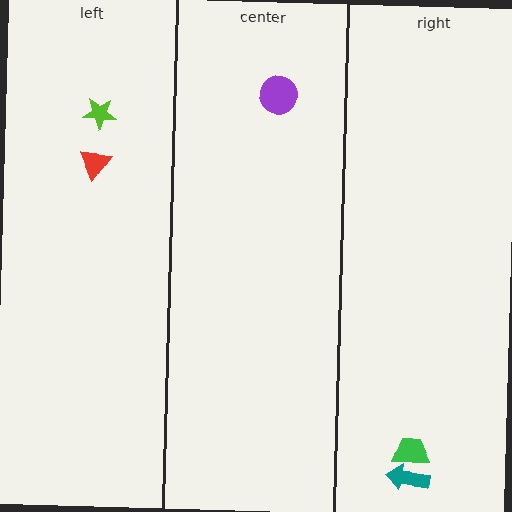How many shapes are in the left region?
2.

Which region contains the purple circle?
The center region.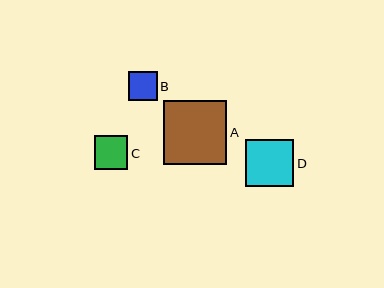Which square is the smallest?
Square B is the smallest with a size of approximately 29 pixels.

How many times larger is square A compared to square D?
Square A is approximately 1.3 times the size of square D.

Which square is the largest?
Square A is the largest with a size of approximately 64 pixels.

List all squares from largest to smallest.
From largest to smallest: A, D, C, B.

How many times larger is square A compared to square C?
Square A is approximately 1.9 times the size of square C.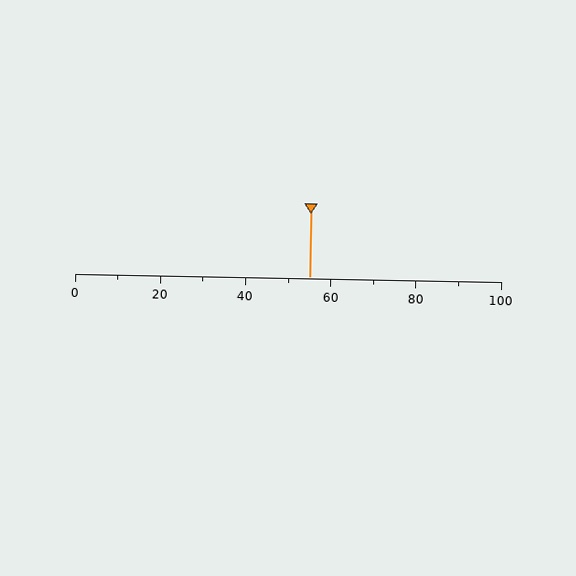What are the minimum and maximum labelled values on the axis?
The axis runs from 0 to 100.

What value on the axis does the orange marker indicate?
The marker indicates approximately 55.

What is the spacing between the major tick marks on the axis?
The major ticks are spaced 20 apart.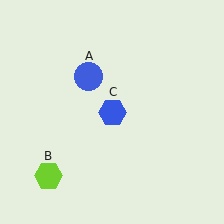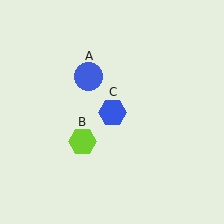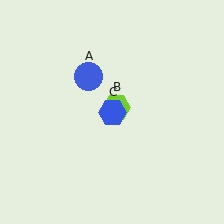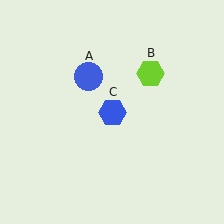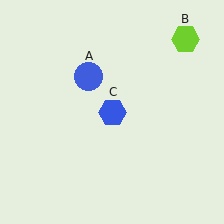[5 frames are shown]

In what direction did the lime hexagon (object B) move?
The lime hexagon (object B) moved up and to the right.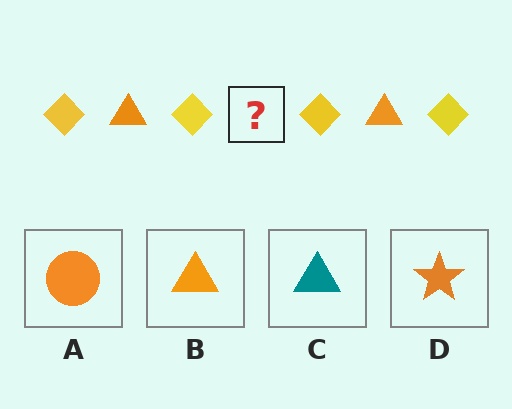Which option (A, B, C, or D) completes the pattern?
B.